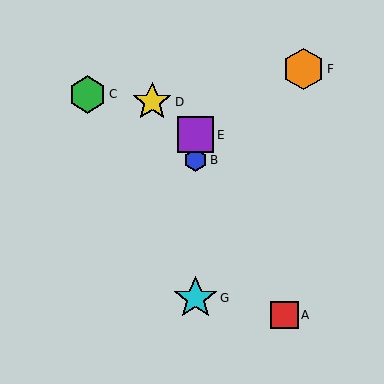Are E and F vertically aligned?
No, E is at x≈196 and F is at x≈303.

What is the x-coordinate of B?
Object B is at x≈196.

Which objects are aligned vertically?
Objects B, E, G are aligned vertically.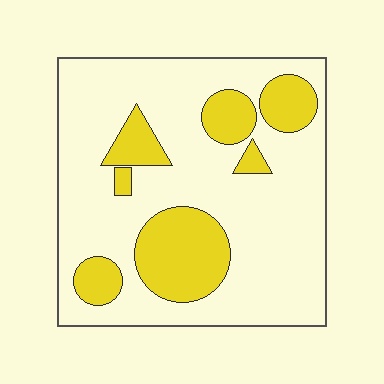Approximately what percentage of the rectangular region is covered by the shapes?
Approximately 25%.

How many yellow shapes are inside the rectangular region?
7.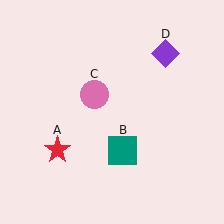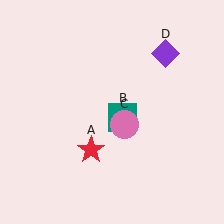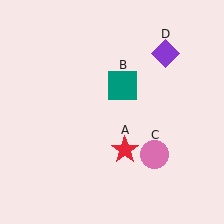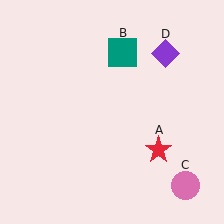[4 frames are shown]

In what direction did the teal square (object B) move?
The teal square (object B) moved up.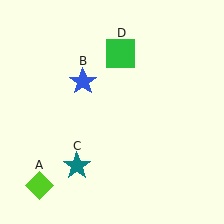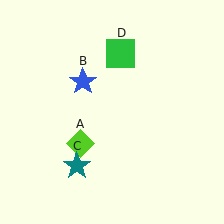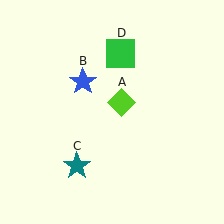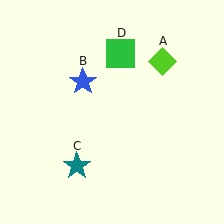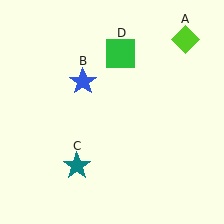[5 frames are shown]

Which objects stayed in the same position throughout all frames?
Blue star (object B) and teal star (object C) and green square (object D) remained stationary.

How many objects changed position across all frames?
1 object changed position: lime diamond (object A).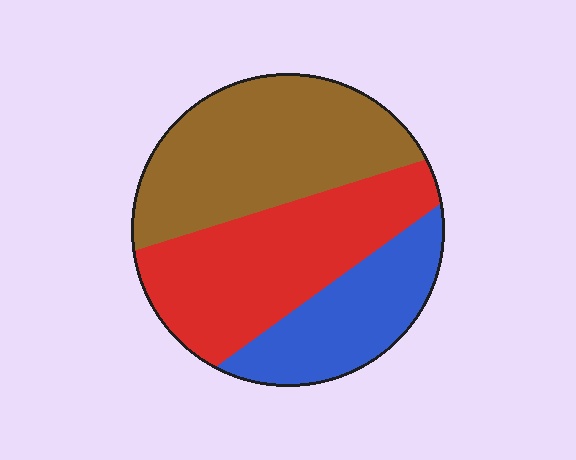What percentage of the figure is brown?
Brown takes up about two fifths (2/5) of the figure.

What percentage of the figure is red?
Red takes up about three eighths (3/8) of the figure.